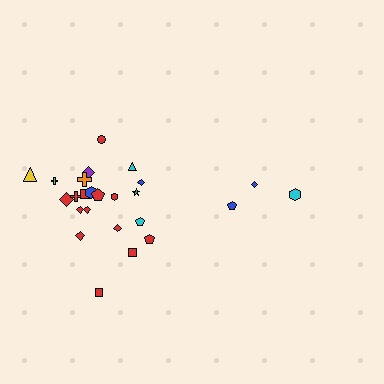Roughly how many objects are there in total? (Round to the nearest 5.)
Roughly 25 objects in total.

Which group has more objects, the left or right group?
The left group.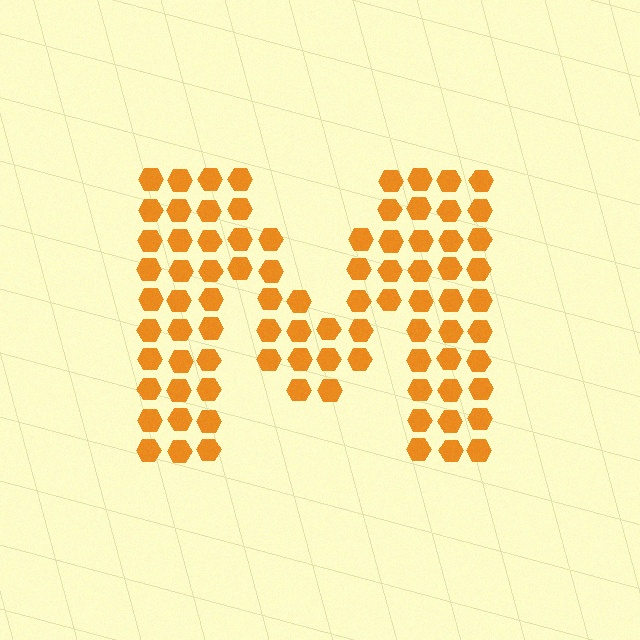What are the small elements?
The small elements are hexagons.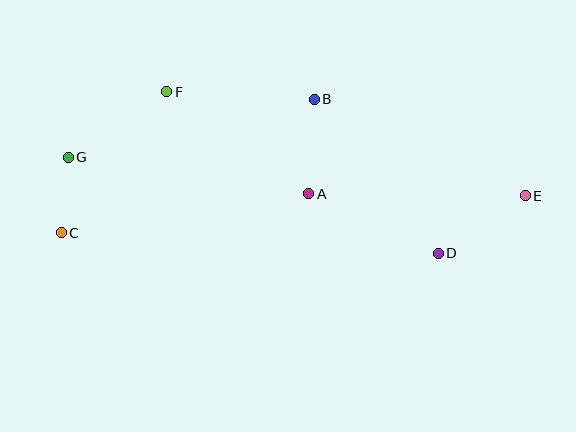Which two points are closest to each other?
Points C and G are closest to each other.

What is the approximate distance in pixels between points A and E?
The distance between A and E is approximately 217 pixels.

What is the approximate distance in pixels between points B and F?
The distance between B and F is approximately 148 pixels.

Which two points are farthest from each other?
Points C and E are farthest from each other.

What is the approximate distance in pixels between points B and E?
The distance between B and E is approximately 232 pixels.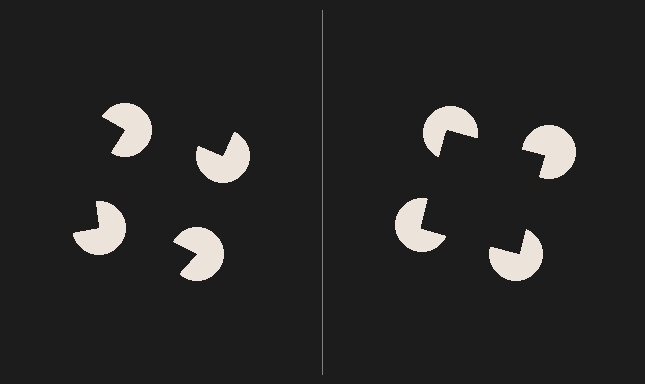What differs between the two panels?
The pac-man discs are positioned identically on both sides; only the wedge orientations differ. On the right they align to a square; on the left they are misaligned.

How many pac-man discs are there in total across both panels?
8 — 4 on each side.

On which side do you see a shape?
An illusory square appears on the right side. On the left side the wedge cuts are rotated, so no coherent shape forms.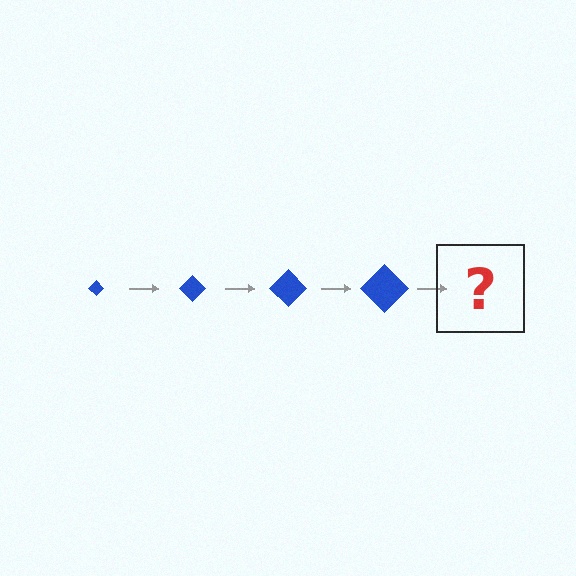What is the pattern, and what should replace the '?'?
The pattern is that the diamond gets progressively larger each step. The '?' should be a blue diamond, larger than the previous one.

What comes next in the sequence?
The next element should be a blue diamond, larger than the previous one.